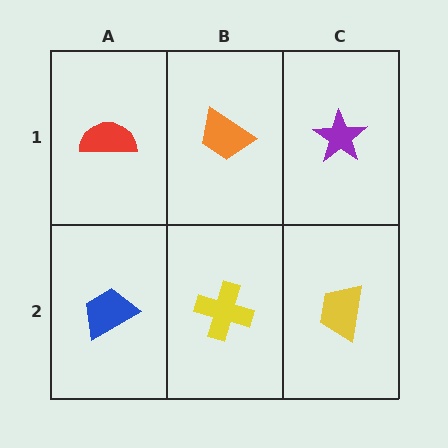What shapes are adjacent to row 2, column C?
A purple star (row 1, column C), a yellow cross (row 2, column B).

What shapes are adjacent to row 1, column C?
A yellow trapezoid (row 2, column C), an orange trapezoid (row 1, column B).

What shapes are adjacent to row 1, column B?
A yellow cross (row 2, column B), a red semicircle (row 1, column A), a purple star (row 1, column C).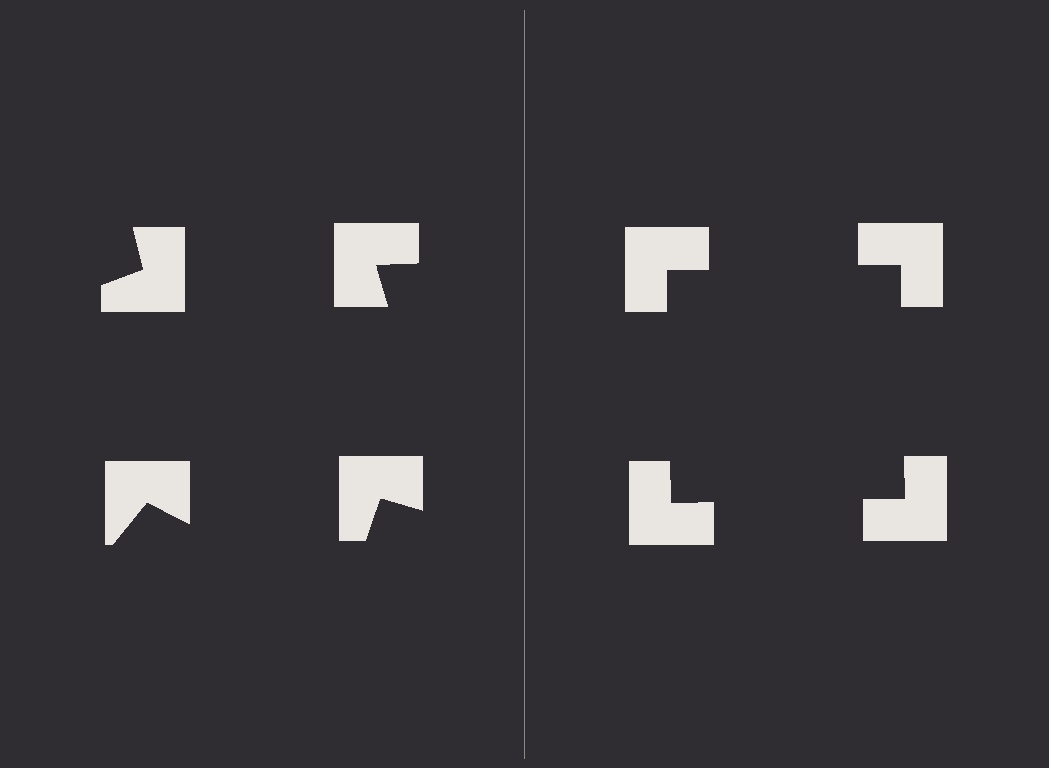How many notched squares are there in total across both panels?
8 — 4 on each side.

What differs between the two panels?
The notched squares are positioned identically on both sides; only the wedge orientations differ. On the right they align to a square; on the left they are misaligned.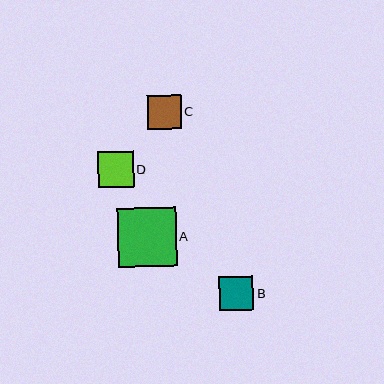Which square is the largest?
Square A is the largest with a size of approximately 58 pixels.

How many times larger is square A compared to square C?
Square A is approximately 1.7 times the size of square C.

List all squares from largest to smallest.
From largest to smallest: A, D, C, B.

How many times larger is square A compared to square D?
Square A is approximately 1.6 times the size of square D.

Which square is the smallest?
Square B is the smallest with a size of approximately 34 pixels.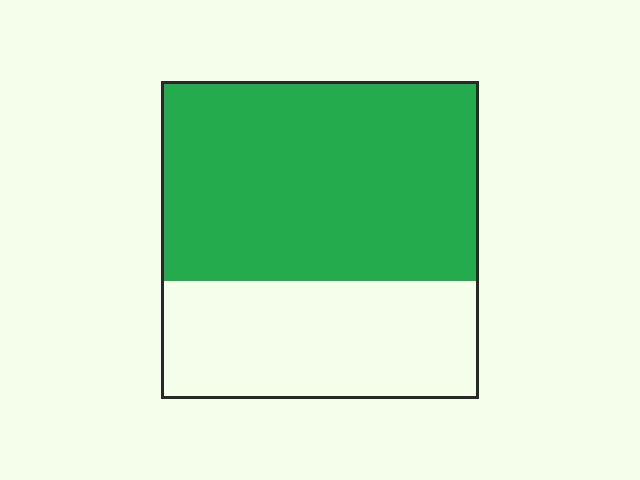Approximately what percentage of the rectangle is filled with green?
Approximately 65%.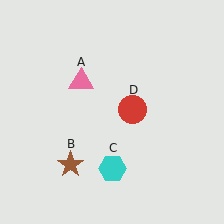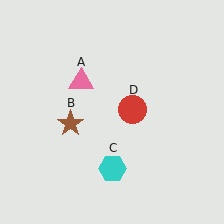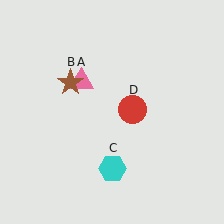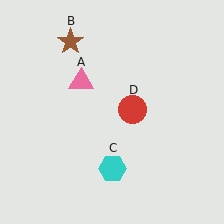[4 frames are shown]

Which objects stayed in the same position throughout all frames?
Pink triangle (object A) and cyan hexagon (object C) and red circle (object D) remained stationary.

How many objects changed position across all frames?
1 object changed position: brown star (object B).